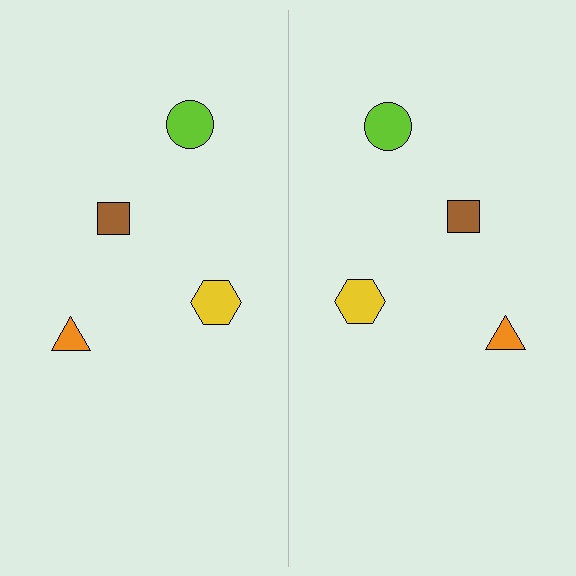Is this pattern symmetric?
Yes, this pattern has bilateral (reflection) symmetry.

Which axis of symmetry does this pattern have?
The pattern has a vertical axis of symmetry running through the center of the image.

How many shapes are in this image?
There are 8 shapes in this image.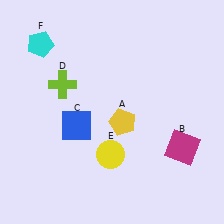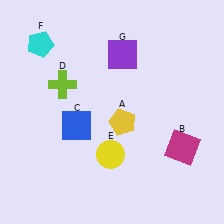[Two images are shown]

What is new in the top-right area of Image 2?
A purple square (G) was added in the top-right area of Image 2.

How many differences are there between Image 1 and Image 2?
There is 1 difference between the two images.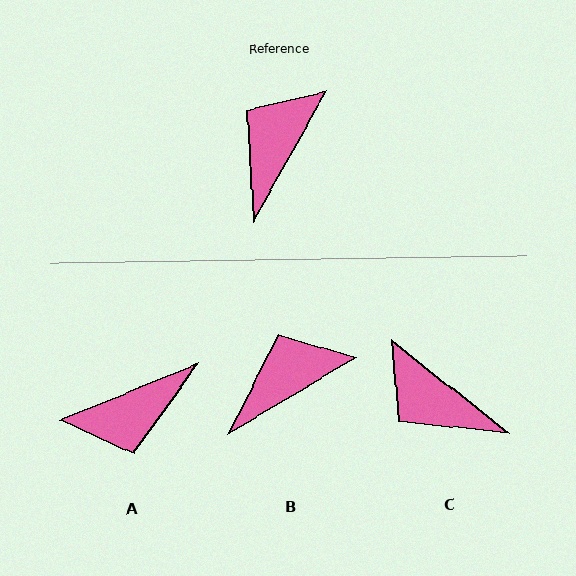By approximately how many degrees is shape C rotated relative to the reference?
Approximately 81 degrees counter-clockwise.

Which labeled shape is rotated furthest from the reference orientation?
A, about 141 degrees away.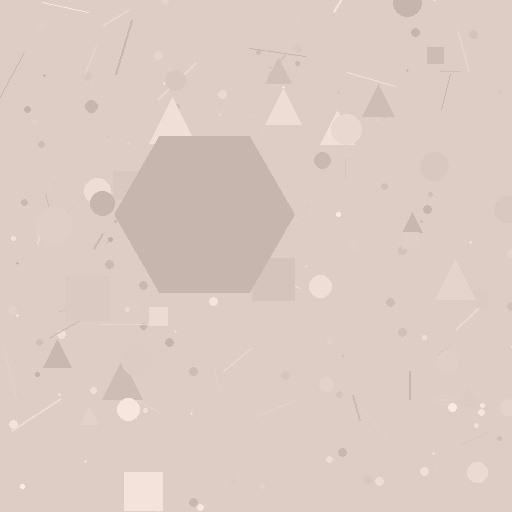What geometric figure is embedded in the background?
A hexagon is embedded in the background.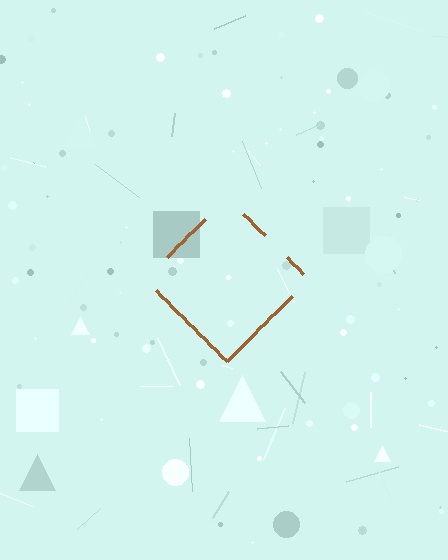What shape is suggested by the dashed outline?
The dashed outline suggests a diamond.